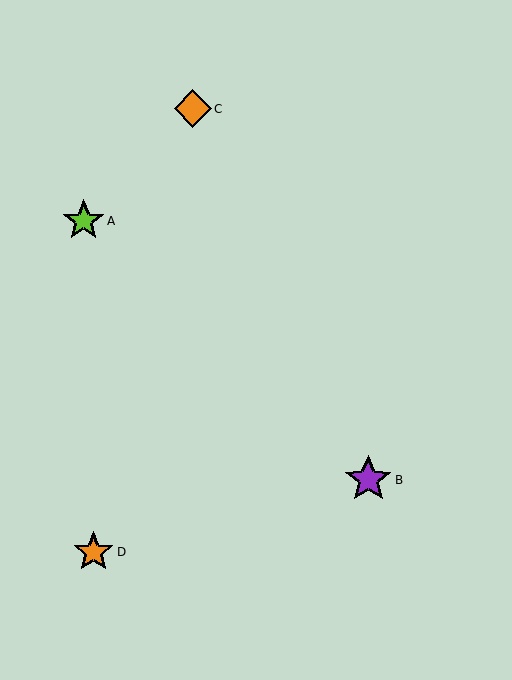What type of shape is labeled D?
Shape D is an orange star.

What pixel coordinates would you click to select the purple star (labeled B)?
Click at (368, 480) to select the purple star B.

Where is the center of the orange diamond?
The center of the orange diamond is at (193, 109).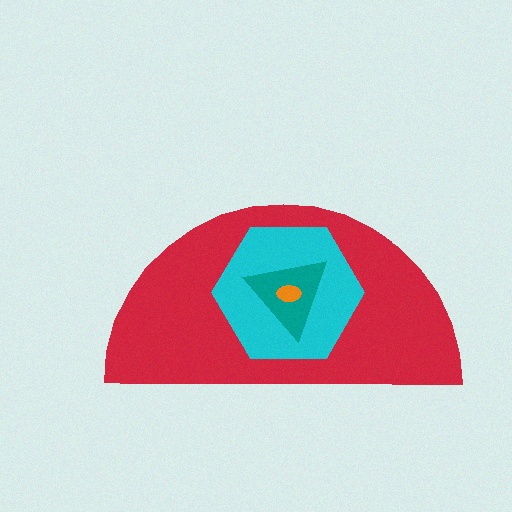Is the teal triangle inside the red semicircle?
Yes.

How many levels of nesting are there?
4.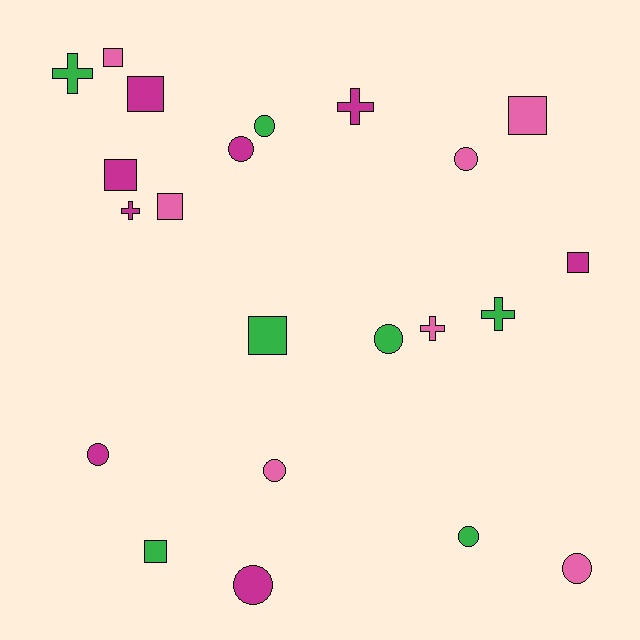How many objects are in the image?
There are 22 objects.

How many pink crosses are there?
There is 1 pink cross.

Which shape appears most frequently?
Circle, with 9 objects.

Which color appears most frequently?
Magenta, with 8 objects.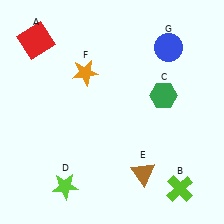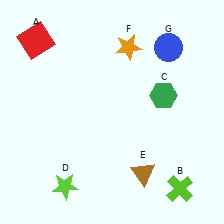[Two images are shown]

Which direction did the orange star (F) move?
The orange star (F) moved right.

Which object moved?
The orange star (F) moved right.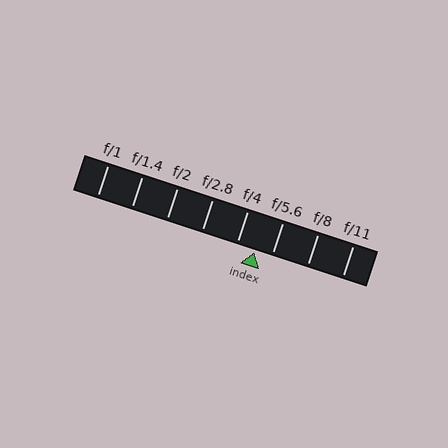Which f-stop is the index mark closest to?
The index mark is closest to f/5.6.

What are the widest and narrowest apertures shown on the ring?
The widest aperture shown is f/1 and the narrowest is f/11.